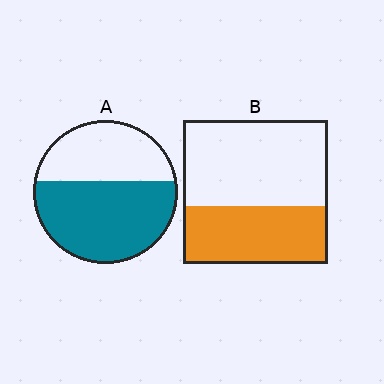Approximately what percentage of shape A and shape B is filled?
A is approximately 60% and B is approximately 40%.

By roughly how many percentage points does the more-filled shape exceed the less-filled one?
By roughly 20 percentage points (A over B).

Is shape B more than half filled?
No.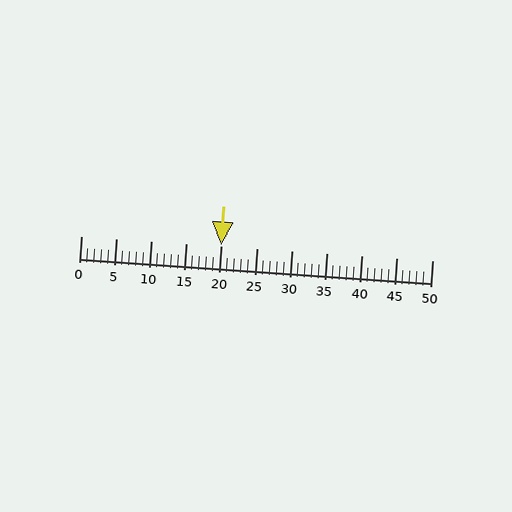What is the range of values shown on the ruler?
The ruler shows values from 0 to 50.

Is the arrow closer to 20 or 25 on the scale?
The arrow is closer to 20.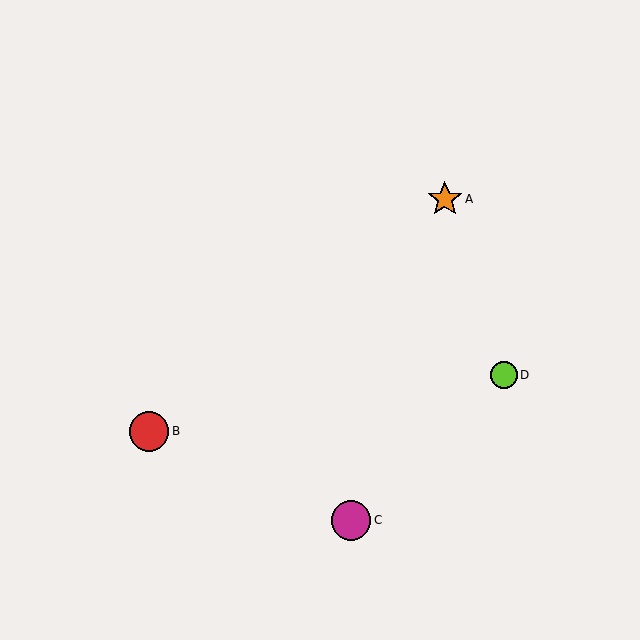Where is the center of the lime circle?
The center of the lime circle is at (504, 375).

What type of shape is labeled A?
Shape A is an orange star.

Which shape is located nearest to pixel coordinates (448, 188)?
The orange star (labeled A) at (445, 199) is nearest to that location.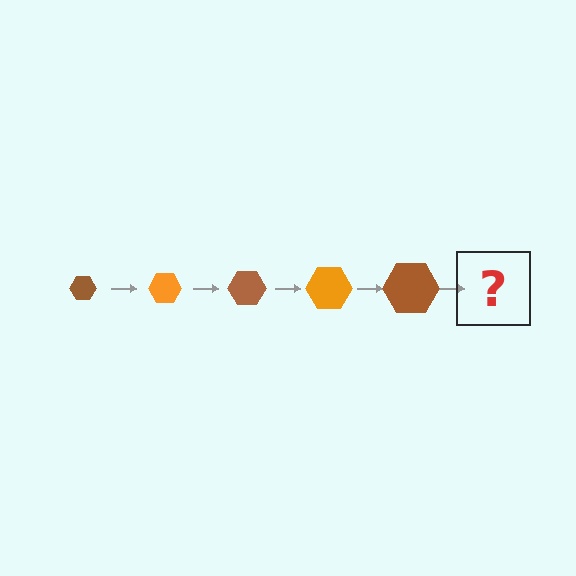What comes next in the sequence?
The next element should be an orange hexagon, larger than the previous one.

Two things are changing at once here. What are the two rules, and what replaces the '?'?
The two rules are that the hexagon grows larger each step and the color cycles through brown and orange. The '?' should be an orange hexagon, larger than the previous one.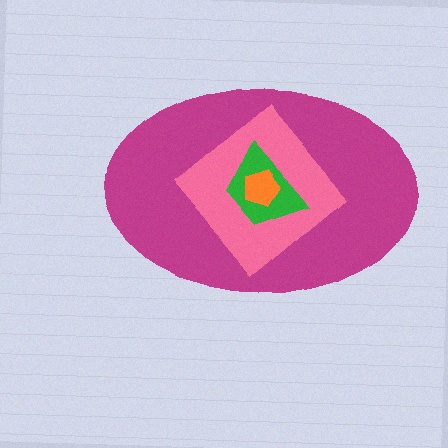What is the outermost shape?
The magenta ellipse.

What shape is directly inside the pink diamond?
The green trapezoid.